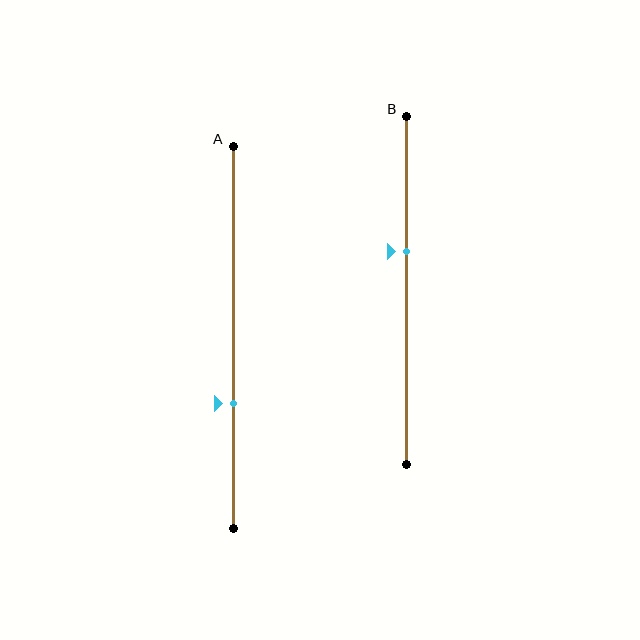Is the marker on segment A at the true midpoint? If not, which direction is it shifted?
No, the marker on segment A is shifted downward by about 17% of the segment length.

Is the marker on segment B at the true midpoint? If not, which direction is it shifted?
No, the marker on segment B is shifted upward by about 11% of the segment length.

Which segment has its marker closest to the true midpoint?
Segment B has its marker closest to the true midpoint.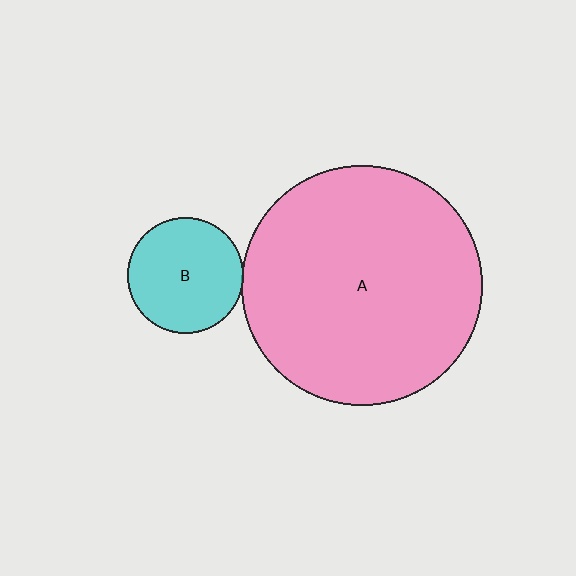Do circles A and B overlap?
Yes.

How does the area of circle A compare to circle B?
Approximately 4.3 times.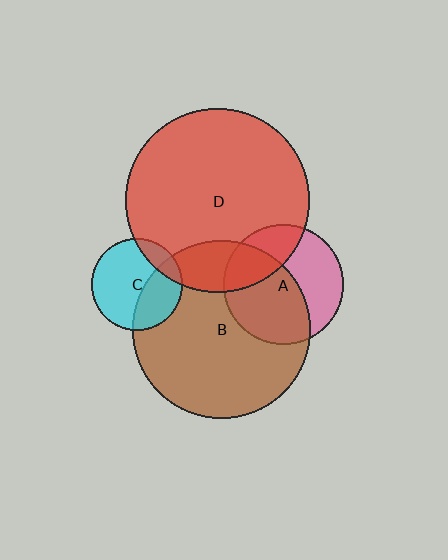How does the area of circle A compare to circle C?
Approximately 1.7 times.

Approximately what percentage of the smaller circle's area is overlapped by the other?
Approximately 15%.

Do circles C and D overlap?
Yes.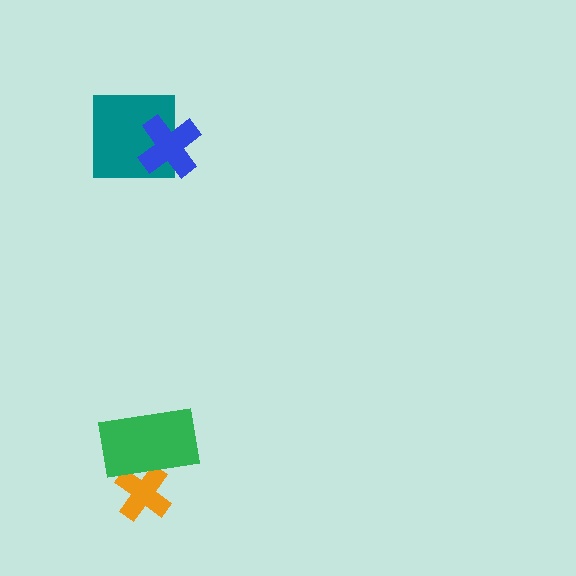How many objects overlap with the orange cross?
1 object overlaps with the orange cross.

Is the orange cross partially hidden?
Yes, it is partially covered by another shape.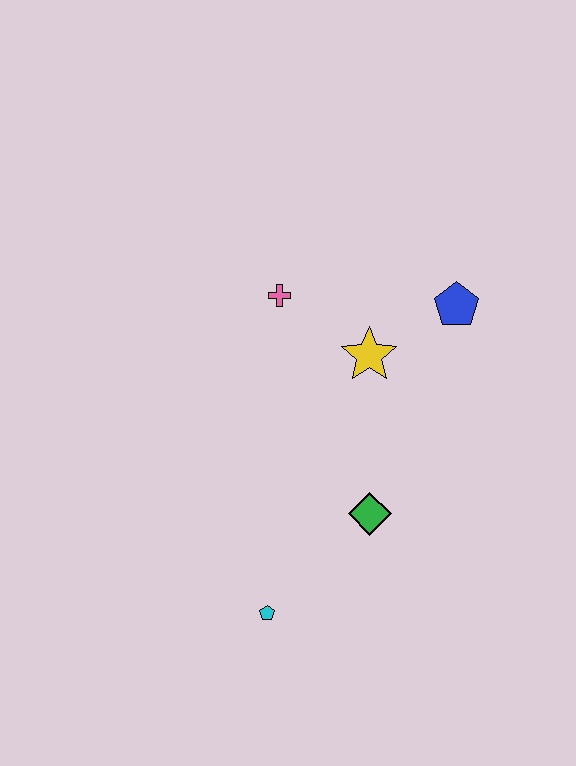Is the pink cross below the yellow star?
No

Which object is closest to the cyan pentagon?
The green diamond is closest to the cyan pentagon.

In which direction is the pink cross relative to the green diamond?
The pink cross is above the green diamond.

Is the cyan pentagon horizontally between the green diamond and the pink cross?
No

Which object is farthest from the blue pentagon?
The cyan pentagon is farthest from the blue pentagon.